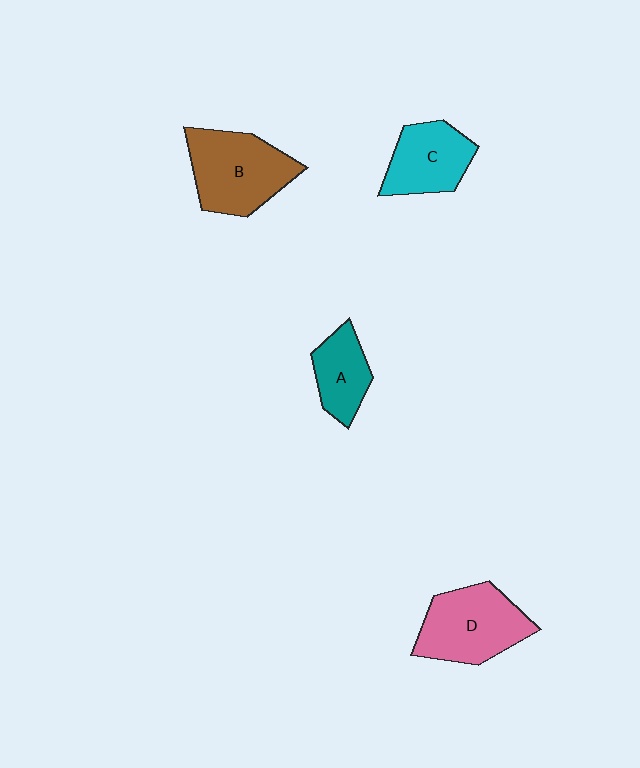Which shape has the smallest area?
Shape A (teal).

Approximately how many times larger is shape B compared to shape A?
Approximately 1.8 times.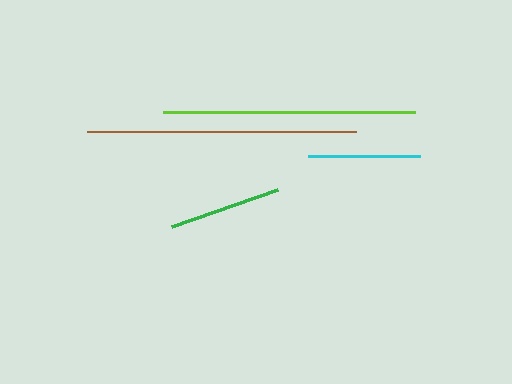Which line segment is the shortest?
The green line is the shortest at approximately 112 pixels.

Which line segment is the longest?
The brown line is the longest at approximately 269 pixels.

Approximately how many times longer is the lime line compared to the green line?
The lime line is approximately 2.2 times the length of the green line.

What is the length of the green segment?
The green segment is approximately 112 pixels long.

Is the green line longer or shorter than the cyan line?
The cyan line is longer than the green line.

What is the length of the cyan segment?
The cyan segment is approximately 112 pixels long.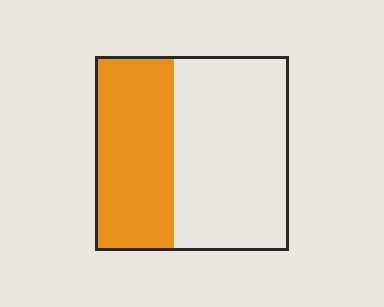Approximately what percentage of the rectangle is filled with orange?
Approximately 40%.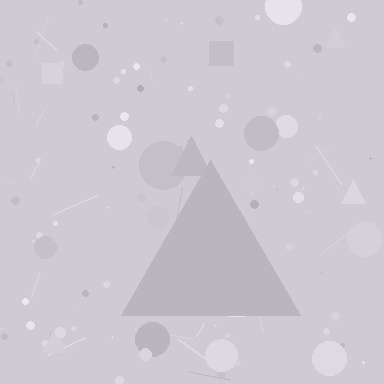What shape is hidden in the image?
A triangle is hidden in the image.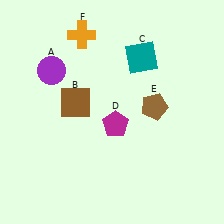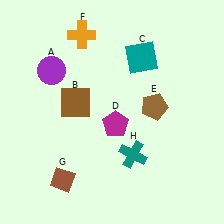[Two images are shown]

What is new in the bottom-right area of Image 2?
A teal cross (H) was added in the bottom-right area of Image 2.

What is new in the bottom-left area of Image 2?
A brown diamond (G) was added in the bottom-left area of Image 2.